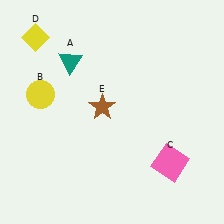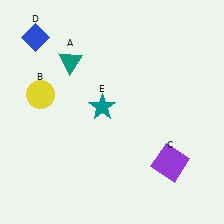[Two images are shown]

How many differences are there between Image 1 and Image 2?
There are 3 differences between the two images.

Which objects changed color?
C changed from pink to purple. D changed from yellow to blue. E changed from brown to teal.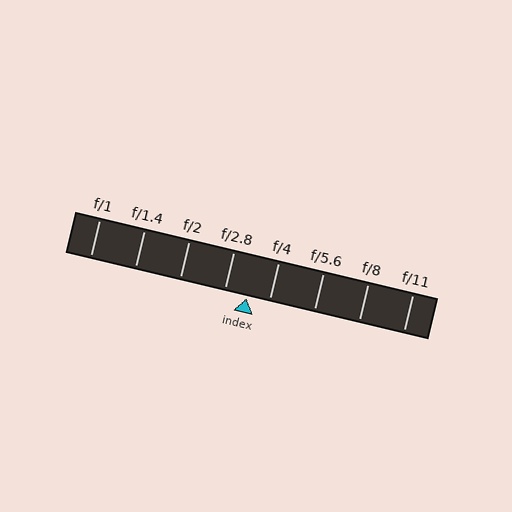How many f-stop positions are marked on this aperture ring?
There are 8 f-stop positions marked.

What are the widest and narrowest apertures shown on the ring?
The widest aperture shown is f/1 and the narrowest is f/11.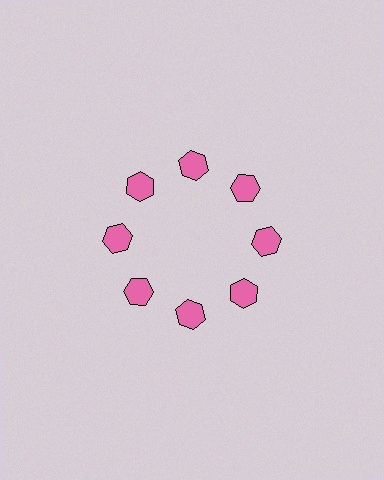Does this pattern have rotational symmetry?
Yes, this pattern has 8-fold rotational symmetry. It looks the same after rotating 45 degrees around the center.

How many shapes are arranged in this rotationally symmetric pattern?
There are 8 shapes, arranged in 8 groups of 1.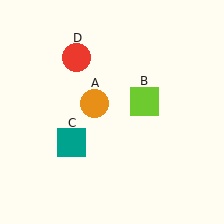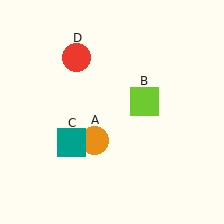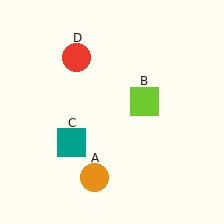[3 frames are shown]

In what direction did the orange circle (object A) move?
The orange circle (object A) moved down.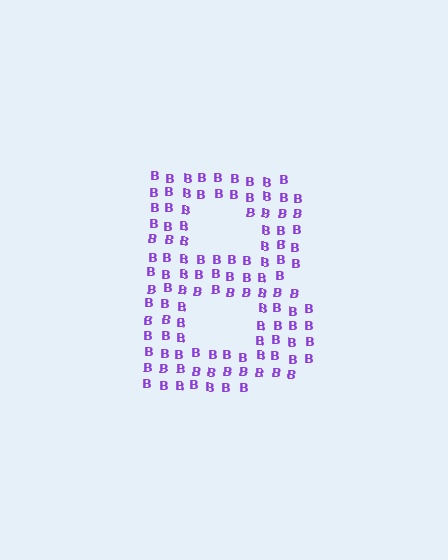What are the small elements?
The small elements are letter B's.